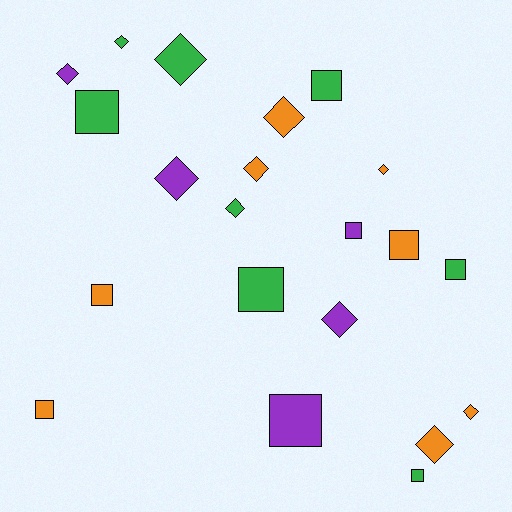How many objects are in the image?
There are 21 objects.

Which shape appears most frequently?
Diamond, with 11 objects.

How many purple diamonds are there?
There are 3 purple diamonds.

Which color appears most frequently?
Orange, with 8 objects.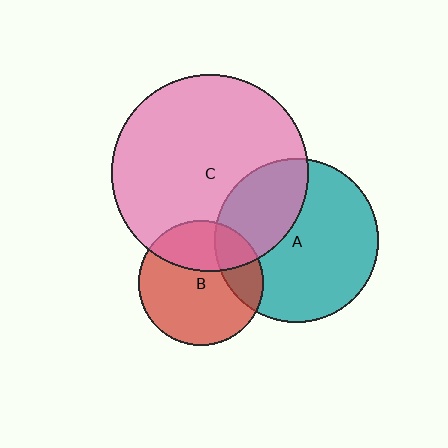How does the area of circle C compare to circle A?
Approximately 1.4 times.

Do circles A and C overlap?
Yes.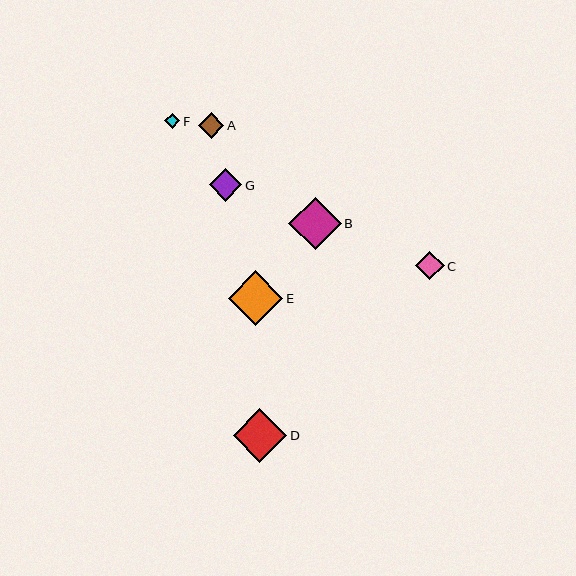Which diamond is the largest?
Diamond E is the largest with a size of approximately 55 pixels.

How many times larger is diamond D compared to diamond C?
Diamond D is approximately 1.9 times the size of diamond C.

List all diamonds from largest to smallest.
From largest to smallest: E, D, B, G, C, A, F.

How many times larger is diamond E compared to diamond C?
Diamond E is approximately 1.9 times the size of diamond C.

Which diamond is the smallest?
Diamond F is the smallest with a size of approximately 15 pixels.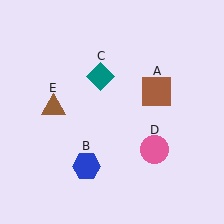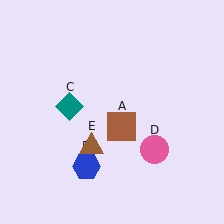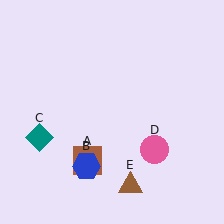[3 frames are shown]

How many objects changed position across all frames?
3 objects changed position: brown square (object A), teal diamond (object C), brown triangle (object E).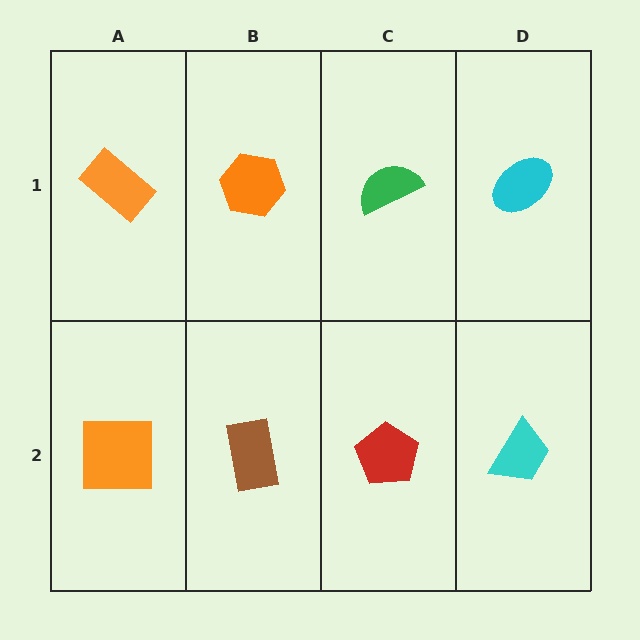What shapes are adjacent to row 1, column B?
A brown rectangle (row 2, column B), an orange rectangle (row 1, column A), a green semicircle (row 1, column C).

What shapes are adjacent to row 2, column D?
A cyan ellipse (row 1, column D), a red pentagon (row 2, column C).